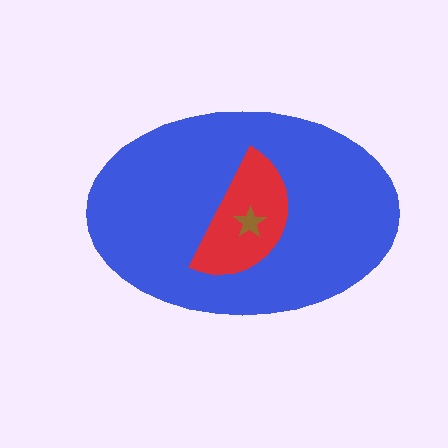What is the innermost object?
The brown star.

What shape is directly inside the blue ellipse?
The red semicircle.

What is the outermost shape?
The blue ellipse.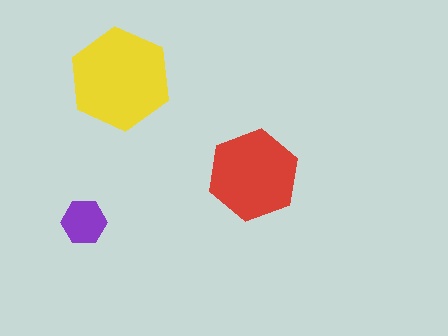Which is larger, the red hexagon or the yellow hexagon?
The yellow one.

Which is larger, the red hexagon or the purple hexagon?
The red one.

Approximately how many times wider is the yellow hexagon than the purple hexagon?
About 2 times wider.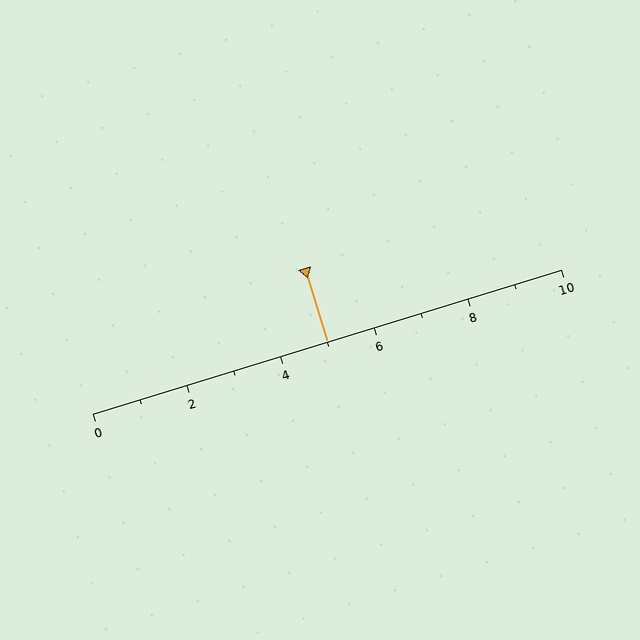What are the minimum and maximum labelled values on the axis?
The axis runs from 0 to 10.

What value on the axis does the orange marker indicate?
The marker indicates approximately 5.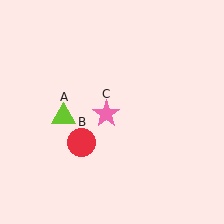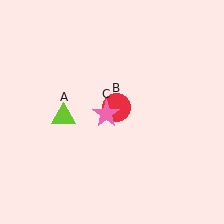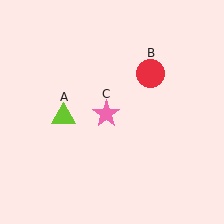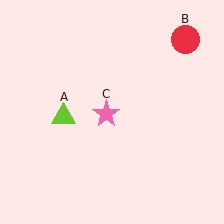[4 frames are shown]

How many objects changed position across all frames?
1 object changed position: red circle (object B).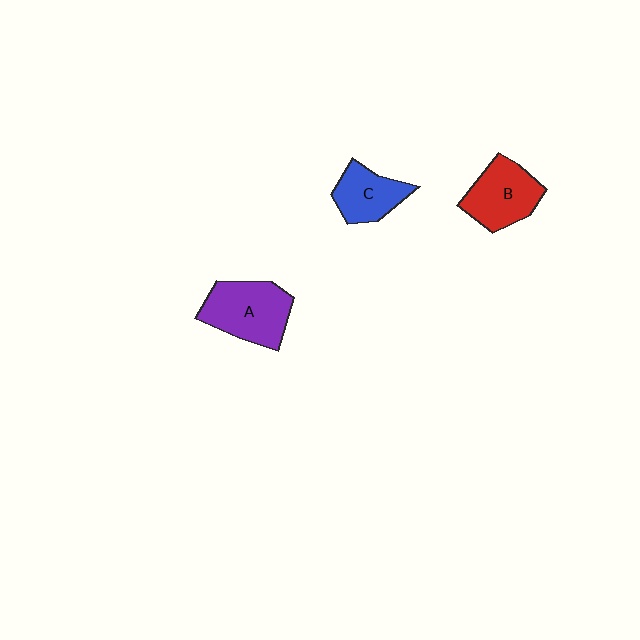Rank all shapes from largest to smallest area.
From largest to smallest: A (purple), B (red), C (blue).